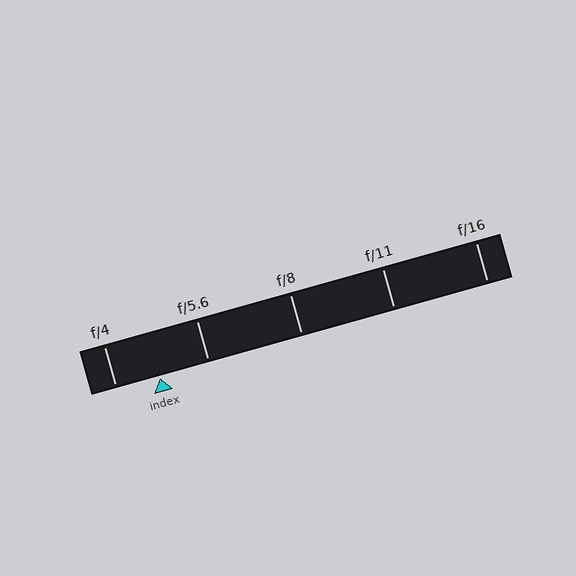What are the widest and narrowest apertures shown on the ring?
The widest aperture shown is f/4 and the narrowest is f/16.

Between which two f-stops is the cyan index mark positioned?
The index mark is between f/4 and f/5.6.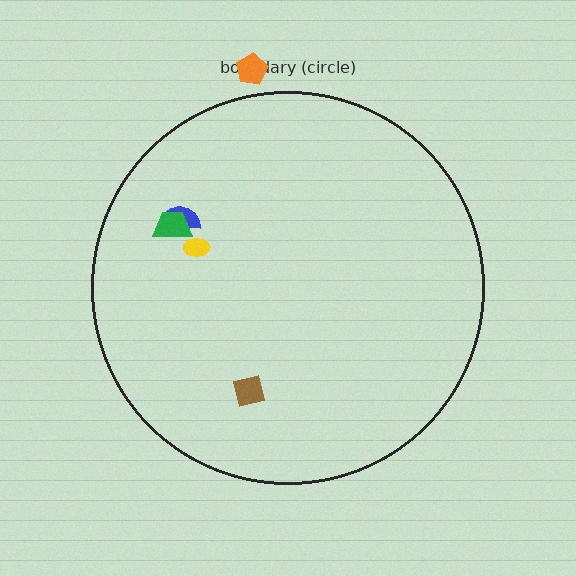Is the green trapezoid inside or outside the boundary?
Inside.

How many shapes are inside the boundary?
4 inside, 1 outside.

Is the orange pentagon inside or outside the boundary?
Outside.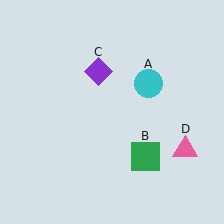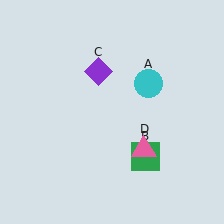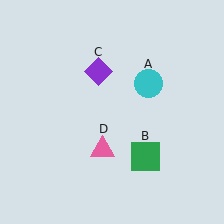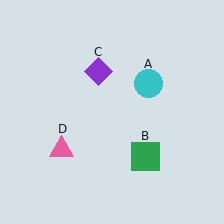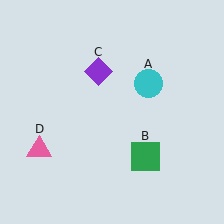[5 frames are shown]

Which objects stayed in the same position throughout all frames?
Cyan circle (object A) and green square (object B) and purple diamond (object C) remained stationary.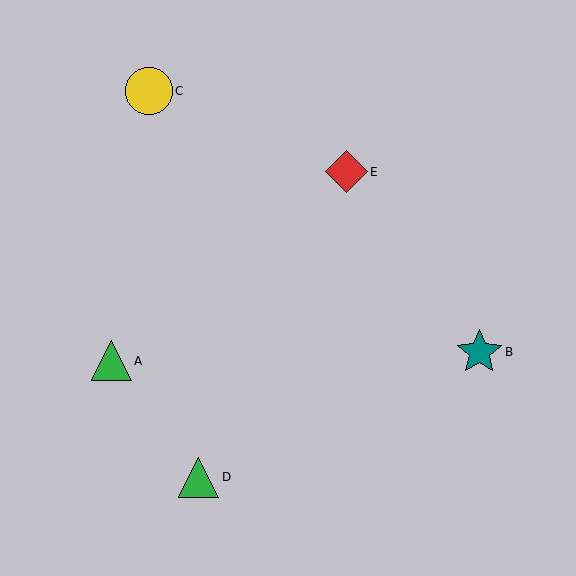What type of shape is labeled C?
Shape C is a yellow circle.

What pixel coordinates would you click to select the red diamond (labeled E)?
Click at (346, 172) to select the red diamond E.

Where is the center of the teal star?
The center of the teal star is at (479, 352).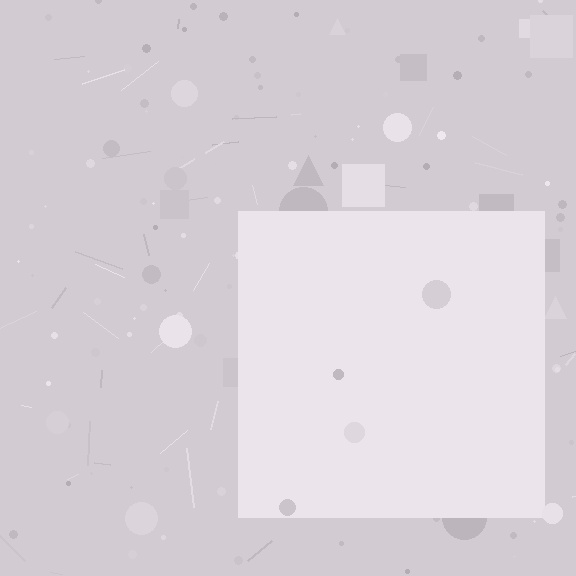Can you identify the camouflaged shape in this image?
The camouflaged shape is a square.